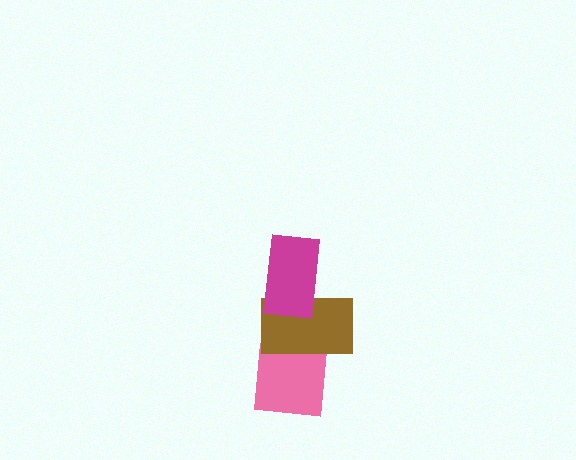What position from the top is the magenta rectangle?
The magenta rectangle is 1st from the top.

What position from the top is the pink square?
The pink square is 3rd from the top.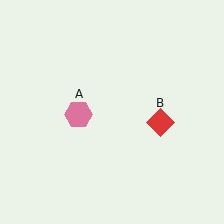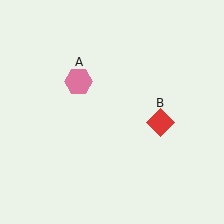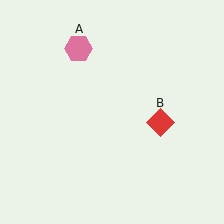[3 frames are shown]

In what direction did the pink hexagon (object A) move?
The pink hexagon (object A) moved up.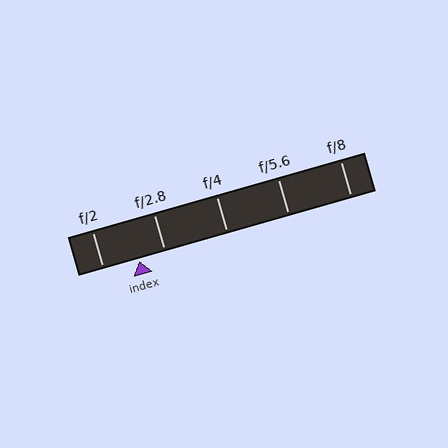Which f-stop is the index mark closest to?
The index mark is closest to f/2.8.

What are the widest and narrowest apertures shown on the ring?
The widest aperture shown is f/2 and the narrowest is f/8.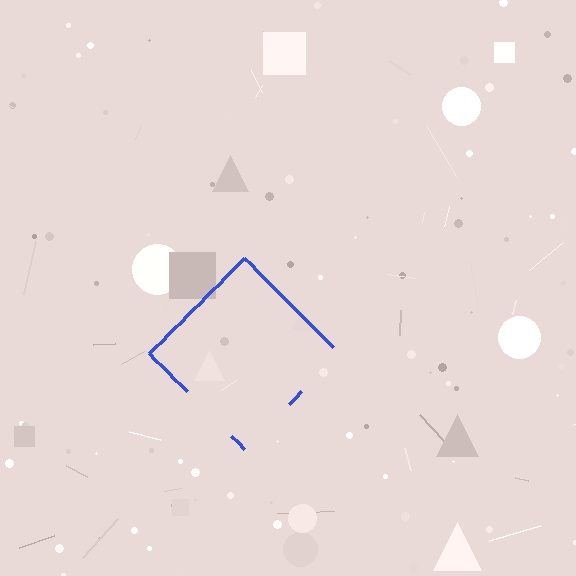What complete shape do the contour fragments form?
The contour fragments form a diamond.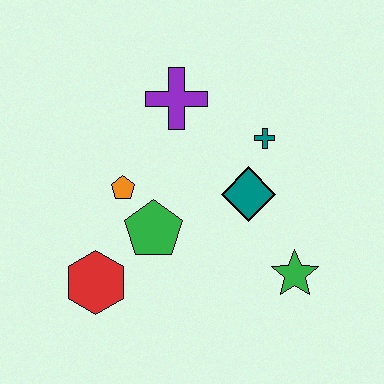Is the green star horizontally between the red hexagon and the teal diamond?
No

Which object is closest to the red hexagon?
The green pentagon is closest to the red hexagon.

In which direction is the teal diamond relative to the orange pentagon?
The teal diamond is to the right of the orange pentagon.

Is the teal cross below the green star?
No